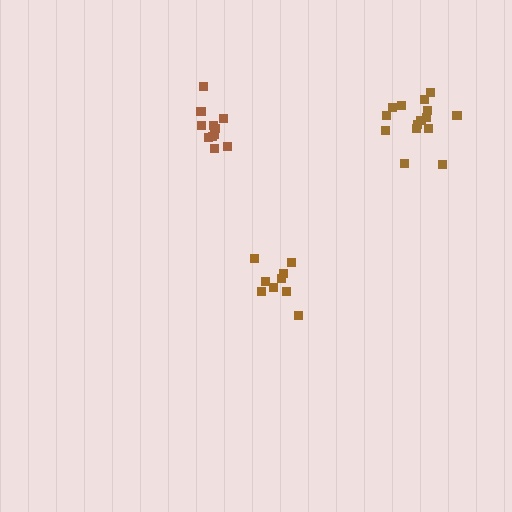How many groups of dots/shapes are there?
There are 3 groups.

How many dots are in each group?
Group 1: 9 dots, Group 2: 15 dots, Group 3: 11 dots (35 total).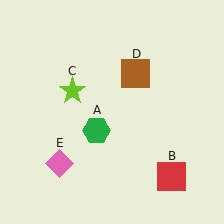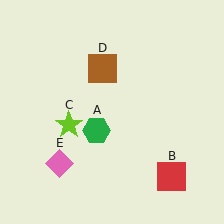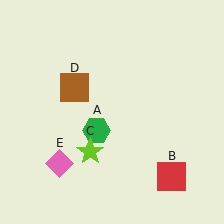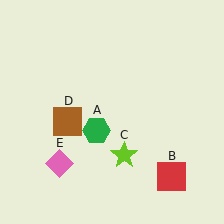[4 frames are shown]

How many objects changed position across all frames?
2 objects changed position: lime star (object C), brown square (object D).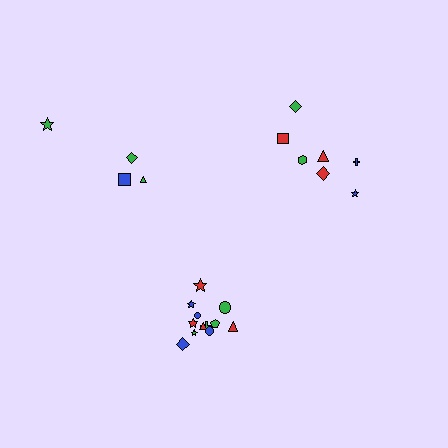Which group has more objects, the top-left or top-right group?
The top-right group.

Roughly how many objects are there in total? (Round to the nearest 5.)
Roughly 25 objects in total.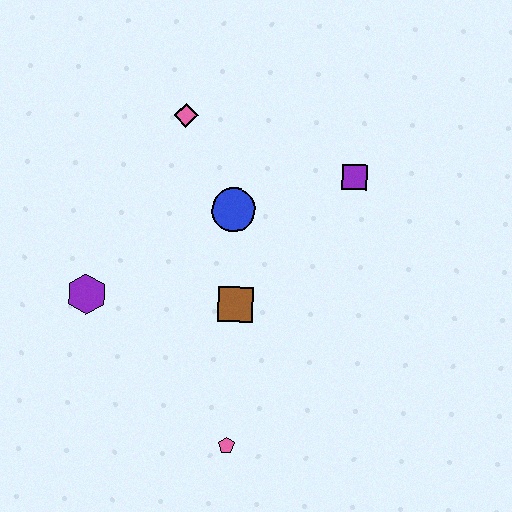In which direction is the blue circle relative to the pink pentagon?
The blue circle is above the pink pentagon.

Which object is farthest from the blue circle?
The pink pentagon is farthest from the blue circle.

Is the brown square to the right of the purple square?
No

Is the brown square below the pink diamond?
Yes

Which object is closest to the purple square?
The blue circle is closest to the purple square.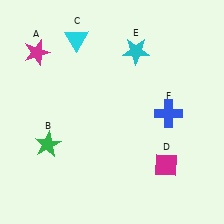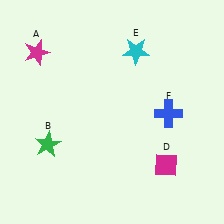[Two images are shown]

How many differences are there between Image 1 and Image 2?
There is 1 difference between the two images.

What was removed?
The cyan triangle (C) was removed in Image 2.